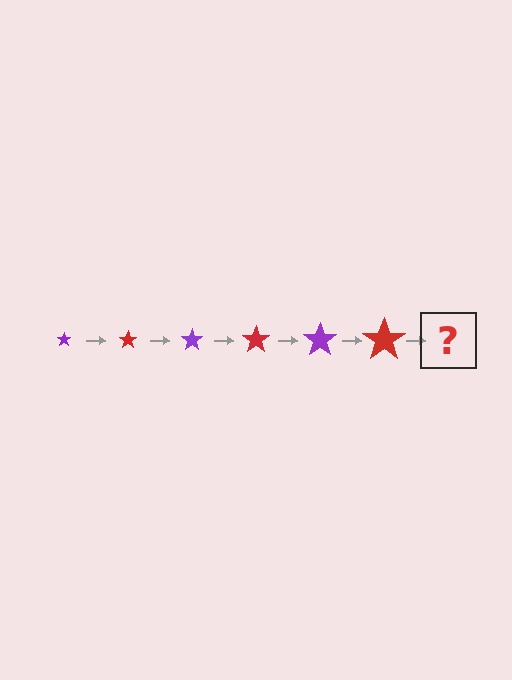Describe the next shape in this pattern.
It should be a purple star, larger than the previous one.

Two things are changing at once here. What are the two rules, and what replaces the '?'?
The two rules are that the star grows larger each step and the color cycles through purple and red. The '?' should be a purple star, larger than the previous one.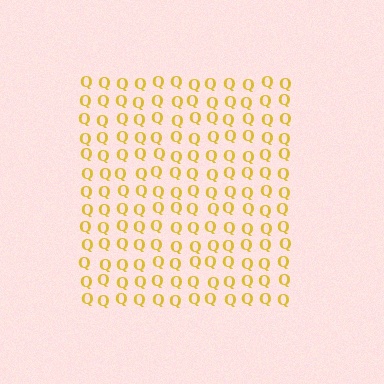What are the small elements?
The small elements are letter Q's.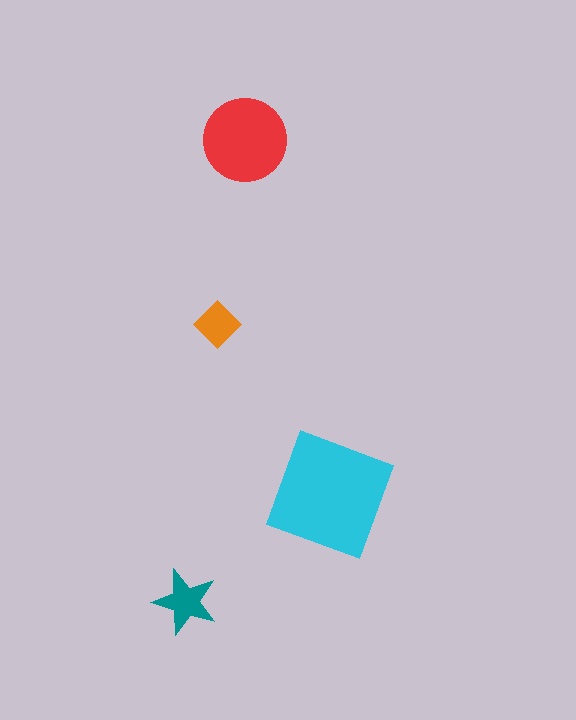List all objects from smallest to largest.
The orange diamond, the teal star, the red circle, the cyan square.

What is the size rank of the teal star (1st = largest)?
3rd.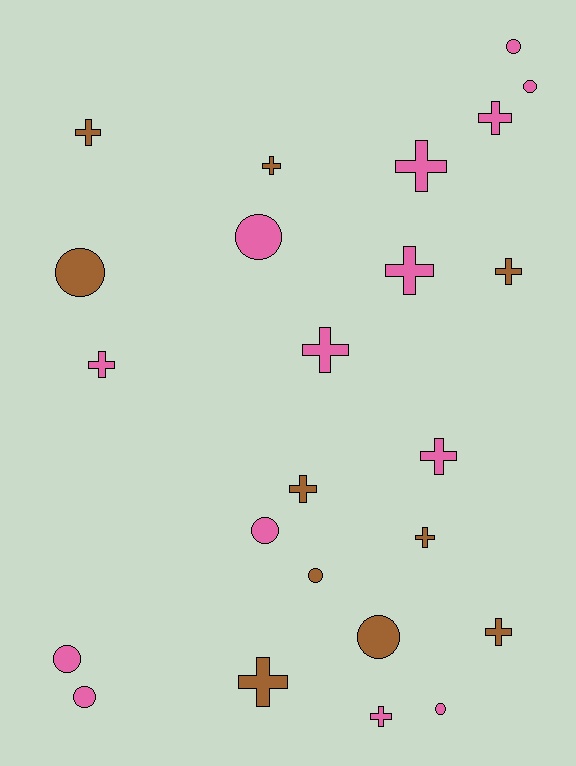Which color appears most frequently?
Pink, with 14 objects.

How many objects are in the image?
There are 24 objects.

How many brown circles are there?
There are 3 brown circles.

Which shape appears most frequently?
Cross, with 14 objects.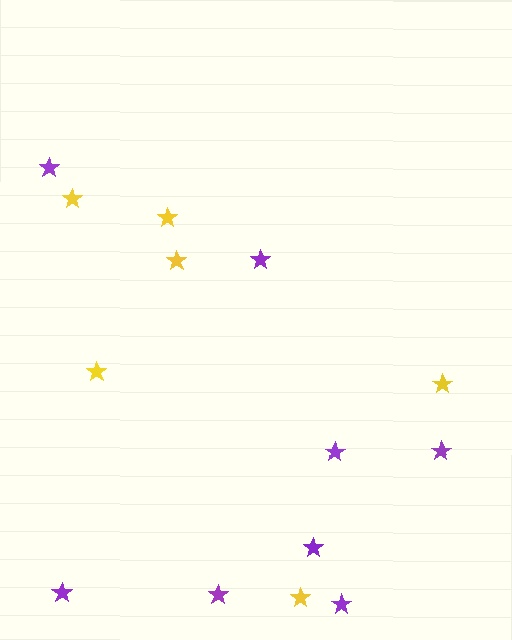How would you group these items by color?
There are 2 groups: one group of yellow stars (6) and one group of purple stars (8).